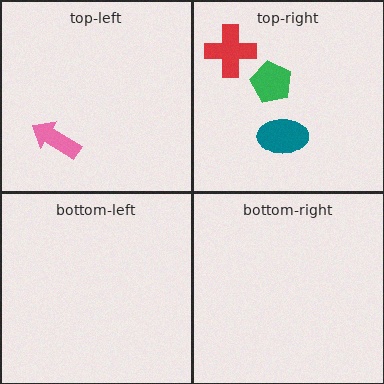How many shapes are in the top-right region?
3.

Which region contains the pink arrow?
The top-left region.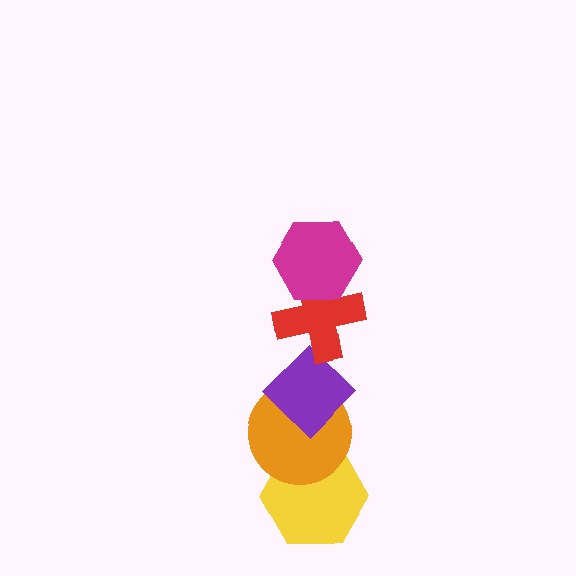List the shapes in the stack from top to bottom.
From top to bottom: the magenta hexagon, the red cross, the purple diamond, the orange circle, the yellow hexagon.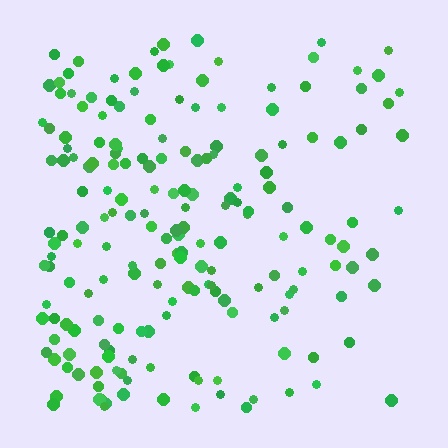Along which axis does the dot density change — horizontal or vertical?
Horizontal.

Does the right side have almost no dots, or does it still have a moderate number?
Still a moderate number, just noticeably fewer than the left.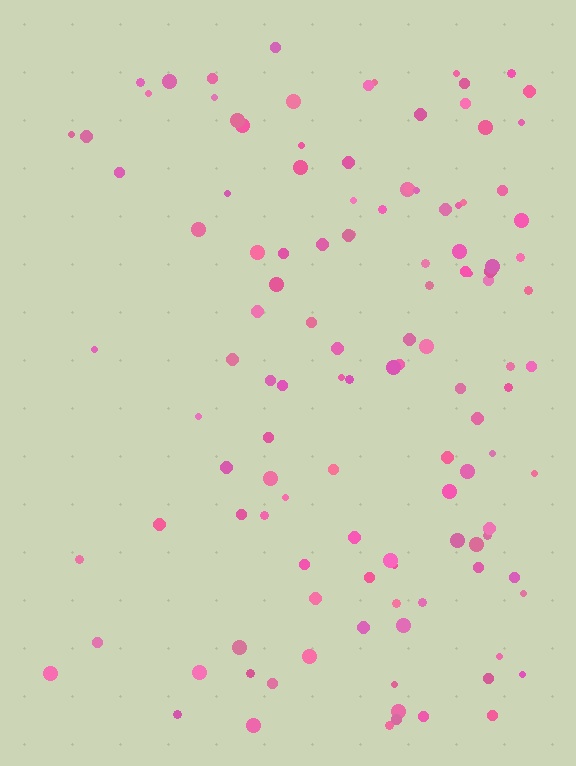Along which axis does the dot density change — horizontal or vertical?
Horizontal.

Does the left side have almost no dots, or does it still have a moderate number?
Still a moderate number, just noticeably fewer than the right.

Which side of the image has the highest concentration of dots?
The right.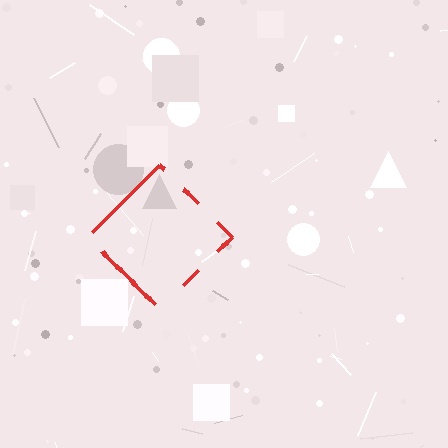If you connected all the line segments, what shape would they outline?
They would outline a diamond.